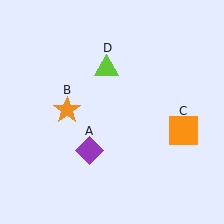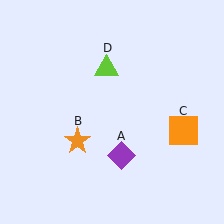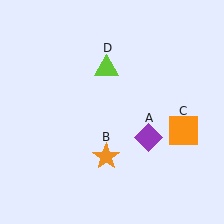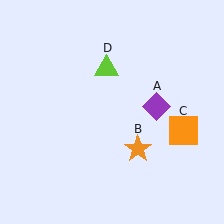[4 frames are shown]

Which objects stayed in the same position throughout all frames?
Orange square (object C) and lime triangle (object D) remained stationary.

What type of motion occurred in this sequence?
The purple diamond (object A), orange star (object B) rotated counterclockwise around the center of the scene.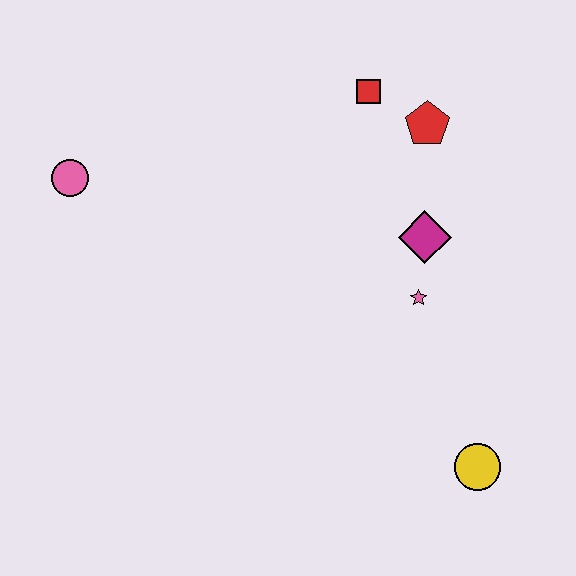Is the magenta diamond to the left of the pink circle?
No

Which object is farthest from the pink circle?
The yellow circle is farthest from the pink circle.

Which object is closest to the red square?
The red pentagon is closest to the red square.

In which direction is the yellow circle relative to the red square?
The yellow circle is below the red square.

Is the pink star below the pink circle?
Yes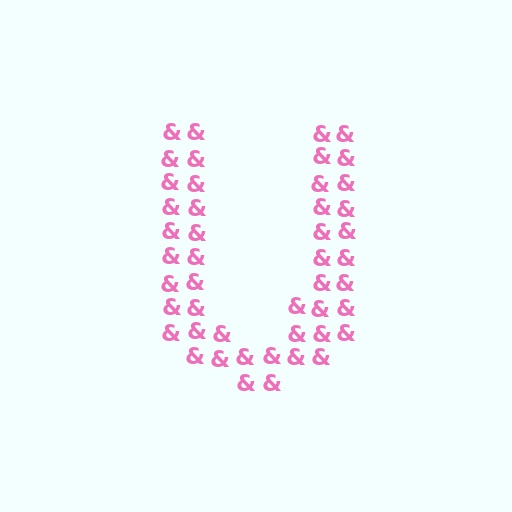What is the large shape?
The large shape is the letter U.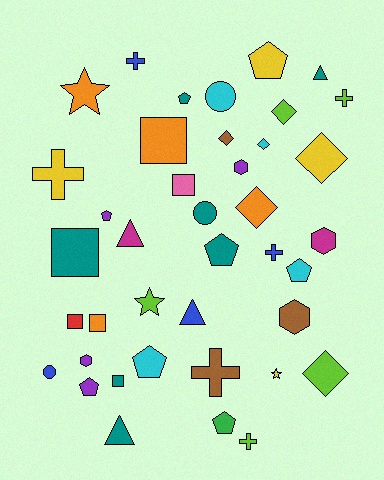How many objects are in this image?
There are 40 objects.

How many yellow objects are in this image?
There are 4 yellow objects.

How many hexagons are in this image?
There are 4 hexagons.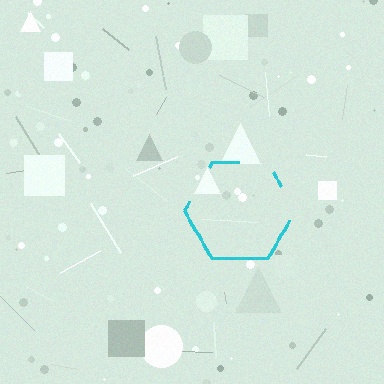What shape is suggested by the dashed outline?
The dashed outline suggests a hexagon.